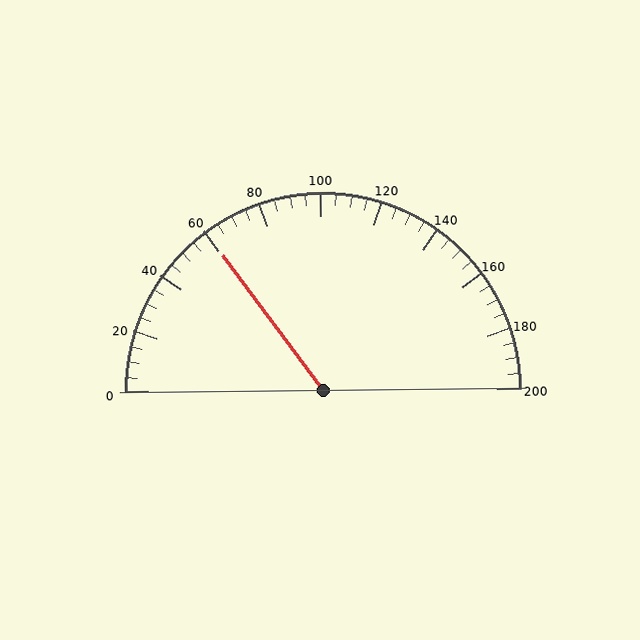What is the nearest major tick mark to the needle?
The nearest major tick mark is 60.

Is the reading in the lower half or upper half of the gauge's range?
The reading is in the lower half of the range (0 to 200).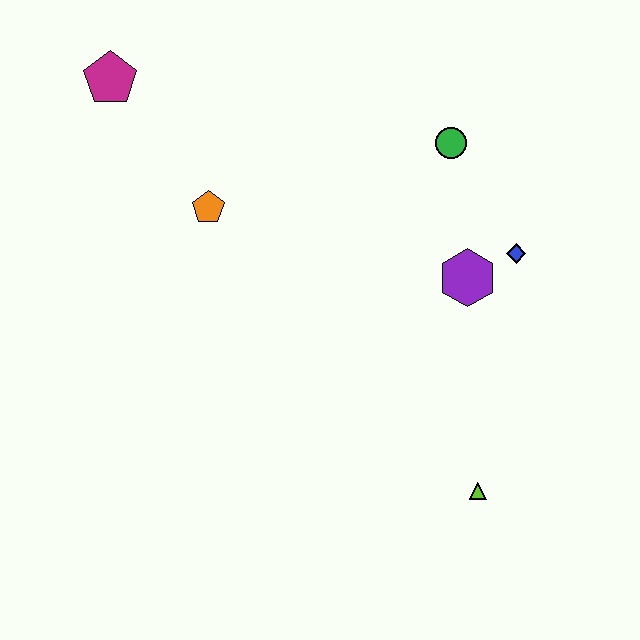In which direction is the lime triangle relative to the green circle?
The lime triangle is below the green circle.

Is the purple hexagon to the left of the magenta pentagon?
No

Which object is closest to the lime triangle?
The purple hexagon is closest to the lime triangle.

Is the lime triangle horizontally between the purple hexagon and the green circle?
No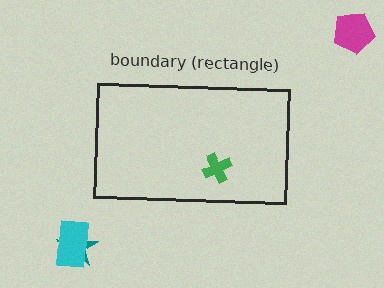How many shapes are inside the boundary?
1 inside, 3 outside.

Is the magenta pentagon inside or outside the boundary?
Outside.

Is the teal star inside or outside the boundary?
Outside.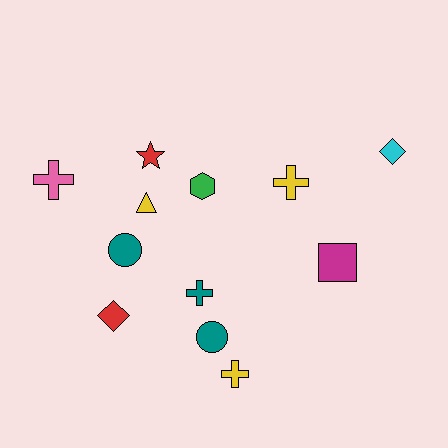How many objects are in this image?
There are 12 objects.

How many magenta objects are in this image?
There is 1 magenta object.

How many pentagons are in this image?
There are no pentagons.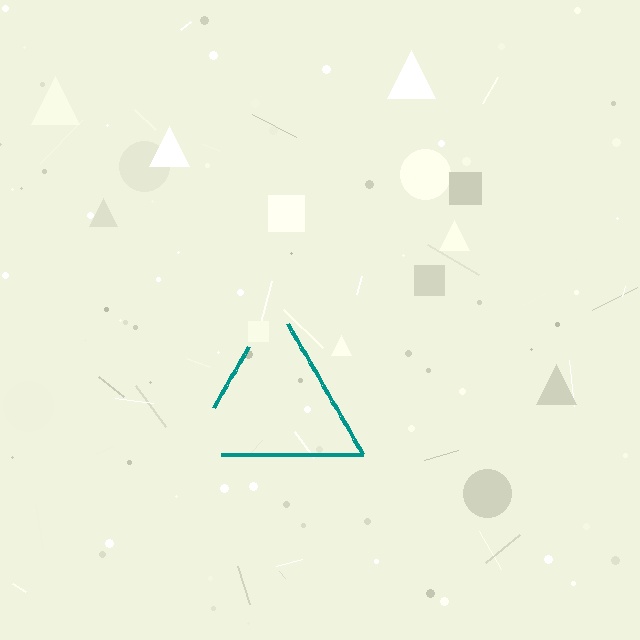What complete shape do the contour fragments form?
The contour fragments form a triangle.